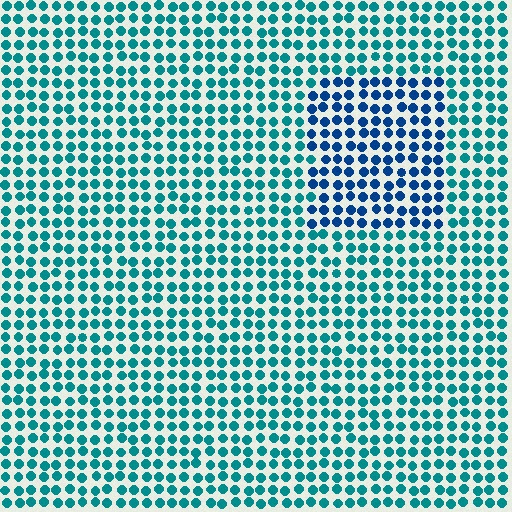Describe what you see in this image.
The image is filled with small teal elements in a uniform arrangement. A rectangle-shaped region is visible where the elements are tinted to a slightly different hue, forming a subtle color boundary.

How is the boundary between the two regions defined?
The boundary is defined purely by a slight shift in hue (about 34 degrees). Spacing, size, and orientation are identical on both sides.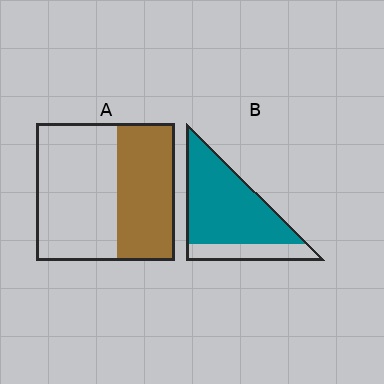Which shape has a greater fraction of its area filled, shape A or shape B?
Shape B.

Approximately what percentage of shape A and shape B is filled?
A is approximately 40% and B is approximately 75%.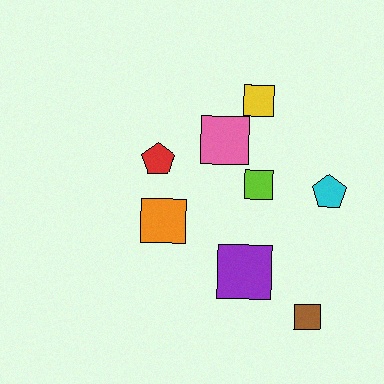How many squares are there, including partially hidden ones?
There are 6 squares.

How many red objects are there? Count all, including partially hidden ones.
There is 1 red object.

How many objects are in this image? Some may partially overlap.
There are 8 objects.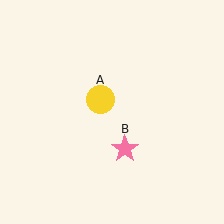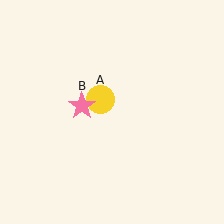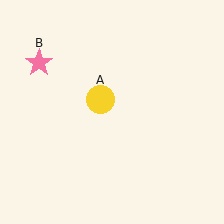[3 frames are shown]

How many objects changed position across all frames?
1 object changed position: pink star (object B).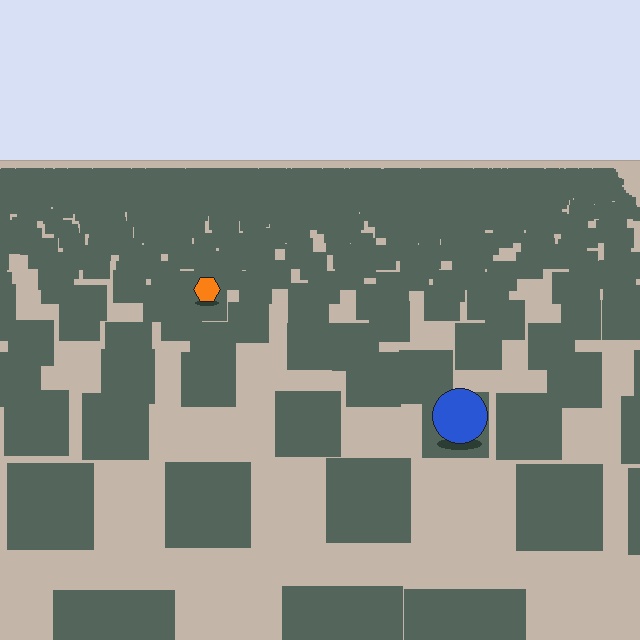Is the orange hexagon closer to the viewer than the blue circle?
No. The blue circle is closer — you can tell from the texture gradient: the ground texture is coarser near it.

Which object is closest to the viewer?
The blue circle is closest. The texture marks near it are larger and more spread out.